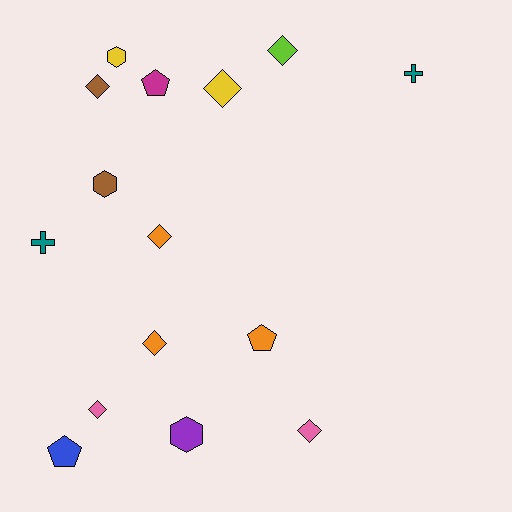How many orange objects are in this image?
There are 3 orange objects.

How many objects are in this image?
There are 15 objects.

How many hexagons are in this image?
There are 3 hexagons.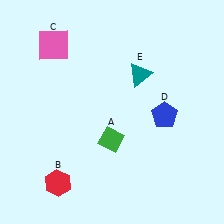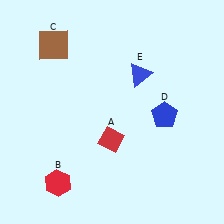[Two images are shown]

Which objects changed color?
A changed from green to red. C changed from pink to brown. E changed from teal to blue.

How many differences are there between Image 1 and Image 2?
There are 3 differences between the two images.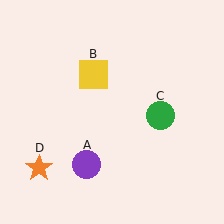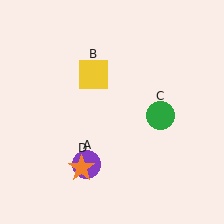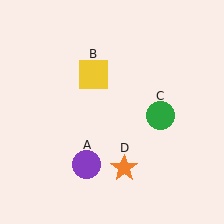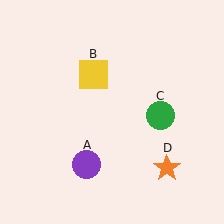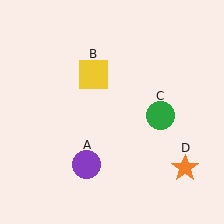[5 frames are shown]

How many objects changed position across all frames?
1 object changed position: orange star (object D).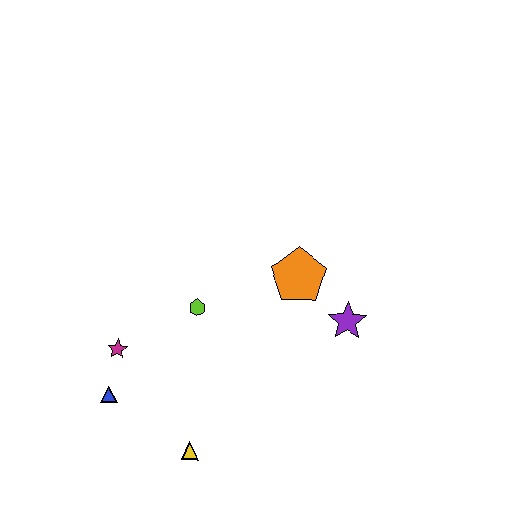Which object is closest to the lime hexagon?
The magenta star is closest to the lime hexagon.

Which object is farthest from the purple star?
The blue triangle is farthest from the purple star.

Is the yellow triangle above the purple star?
No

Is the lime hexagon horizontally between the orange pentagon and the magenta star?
Yes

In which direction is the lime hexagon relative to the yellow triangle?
The lime hexagon is above the yellow triangle.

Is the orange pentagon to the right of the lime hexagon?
Yes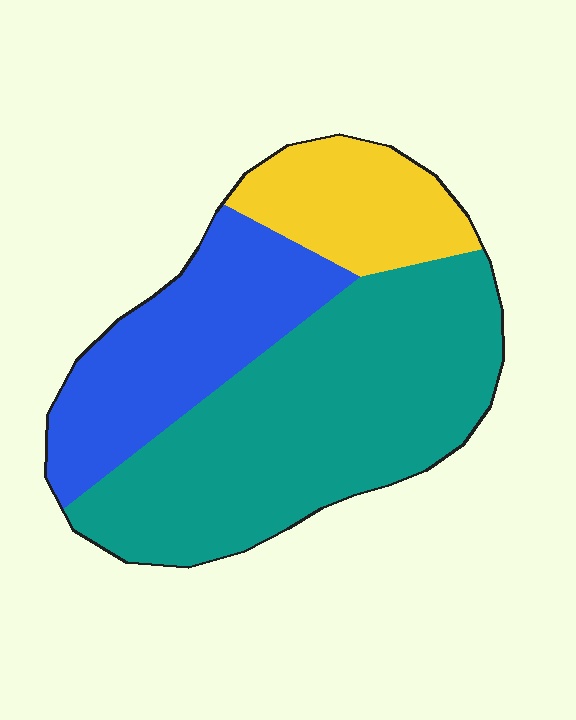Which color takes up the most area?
Teal, at roughly 55%.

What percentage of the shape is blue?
Blue covers about 30% of the shape.